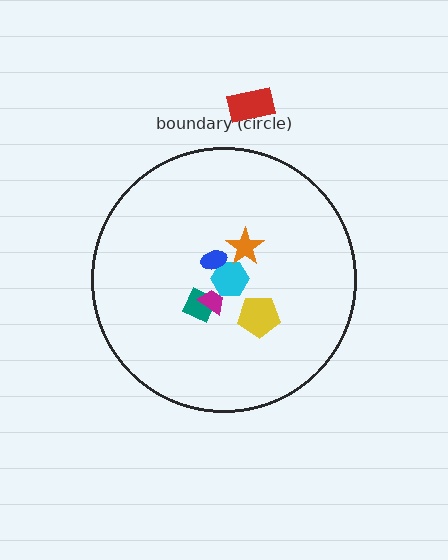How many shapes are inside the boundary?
6 inside, 1 outside.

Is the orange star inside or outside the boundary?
Inside.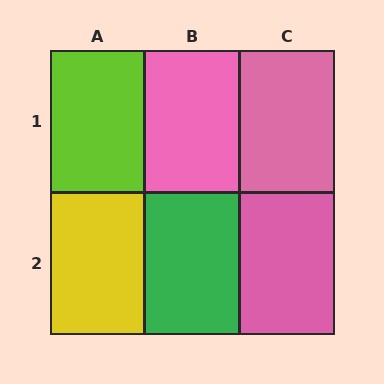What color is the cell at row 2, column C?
Pink.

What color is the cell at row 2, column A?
Yellow.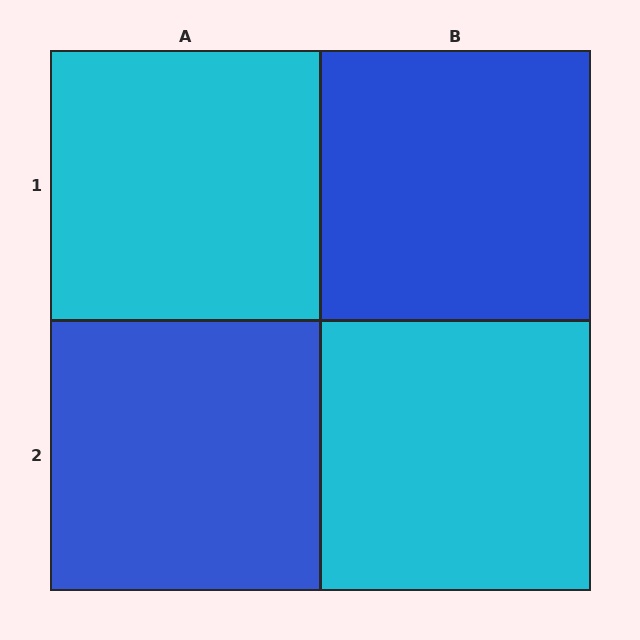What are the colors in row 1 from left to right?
Cyan, blue.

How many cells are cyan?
2 cells are cyan.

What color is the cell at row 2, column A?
Blue.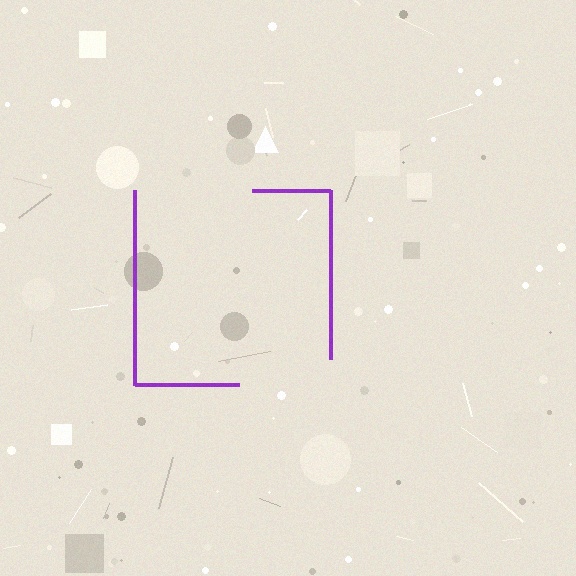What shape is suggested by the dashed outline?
The dashed outline suggests a square.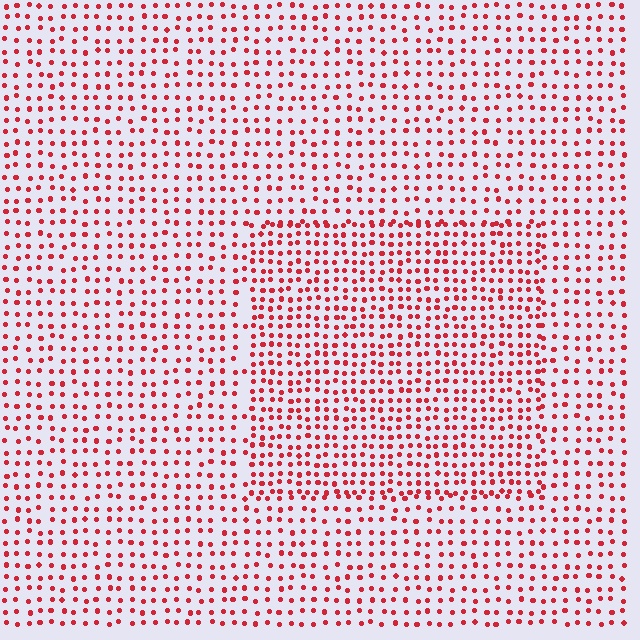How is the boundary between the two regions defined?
The boundary is defined by a change in element density (approximately 1.5x ratio). All elements are the same color, size, and shape.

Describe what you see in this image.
The image contains small red elements arranged at two different densities. A rectangle-shaped region is visible where the elements are more densely packed than the surrounding area.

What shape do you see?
I see a rectangle.